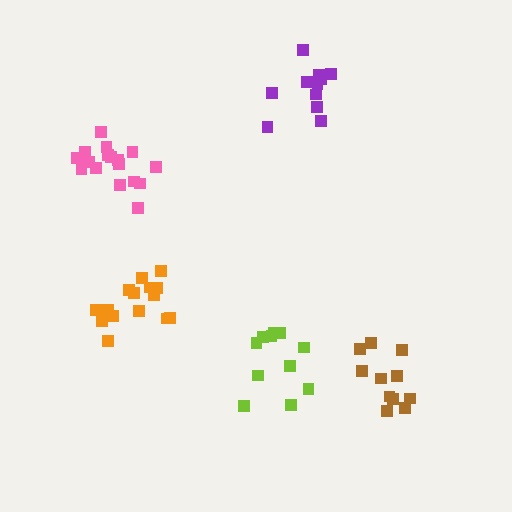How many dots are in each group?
Group 1: 15 dots, Group 2: 11 dots, Group 3: 11 dots, Group 4: 11 dots, Group 5: 17 dots (65 total).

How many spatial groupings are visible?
There are 5 spatial groupings.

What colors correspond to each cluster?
The clusters are colored: orange, brown, purple, lime, pink.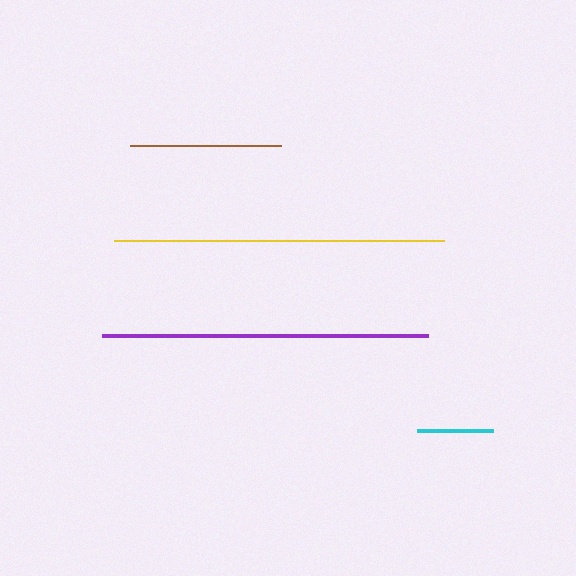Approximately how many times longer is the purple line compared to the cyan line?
The purple line is approximately 4.3 times the length of the cyan line.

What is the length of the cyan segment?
The cyan segment is approximately 76 pixels long.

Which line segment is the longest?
The yellow line is the longest at approximately 330 pixels.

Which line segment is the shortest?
The cyan line is the shortest at approximately 76 pixels.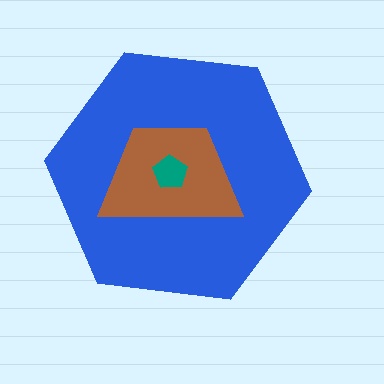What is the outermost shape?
The blue hexagon.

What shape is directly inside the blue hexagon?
The brown trapezoid.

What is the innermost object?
The teal pentagon.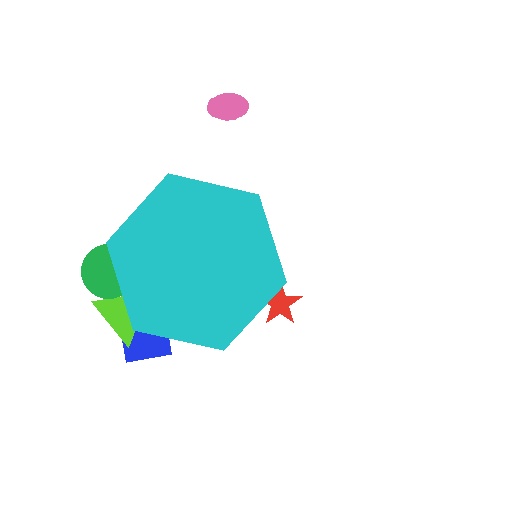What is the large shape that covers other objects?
A cyan hexagon.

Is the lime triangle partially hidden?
Yes, the lime triangle is partially hidden behind the cyan hexagon.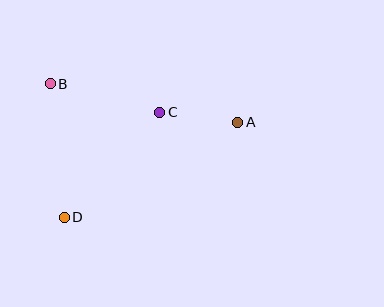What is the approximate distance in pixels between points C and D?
The distance between C and D is approximately 142 pixels.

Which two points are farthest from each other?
Points A and D are farthest from each other.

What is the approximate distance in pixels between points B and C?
The distance between B and C is approximately 113 pixels.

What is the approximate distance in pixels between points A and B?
The distance between A and B is approximately 191 pixels.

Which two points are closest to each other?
Points A and C are closest to each other.